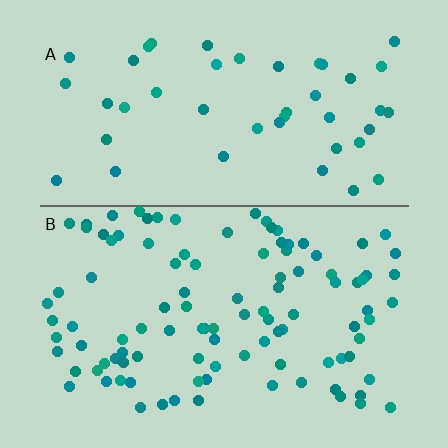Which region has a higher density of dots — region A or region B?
B (the bottom).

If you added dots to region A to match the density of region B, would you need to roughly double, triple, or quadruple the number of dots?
Approximately double.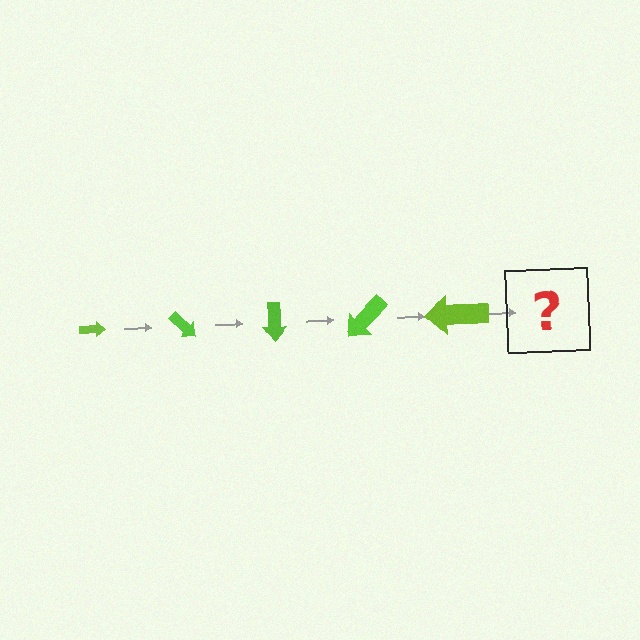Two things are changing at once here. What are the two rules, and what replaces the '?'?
The two rules are that the arrow grows larger each step and it rotates 45 degrees each step. The '?' should be an arrow, larger than the previous one and rotated 225 degrees from the start.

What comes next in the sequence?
The next element should be an arrow, larger than the previous one and rotated 225 degrees from the start.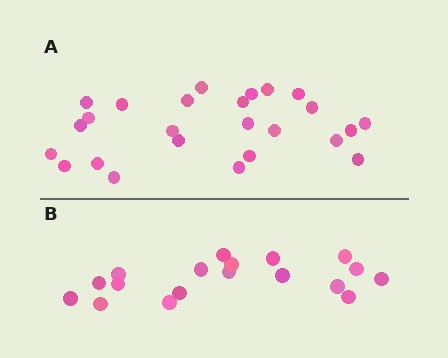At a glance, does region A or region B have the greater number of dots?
Region A (the top region) has more dots.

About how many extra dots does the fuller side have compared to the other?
Region A has roughly 8 or so more dots than region B.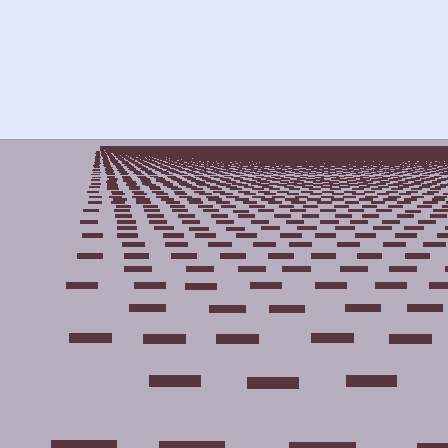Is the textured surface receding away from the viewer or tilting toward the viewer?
The surface is receding away from the viewer. Texture elements get smaller and denser toward the top.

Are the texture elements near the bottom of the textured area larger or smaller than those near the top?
Larger. Near the bottom, elements are closer to the viewer and appear at a bigger on-screen size.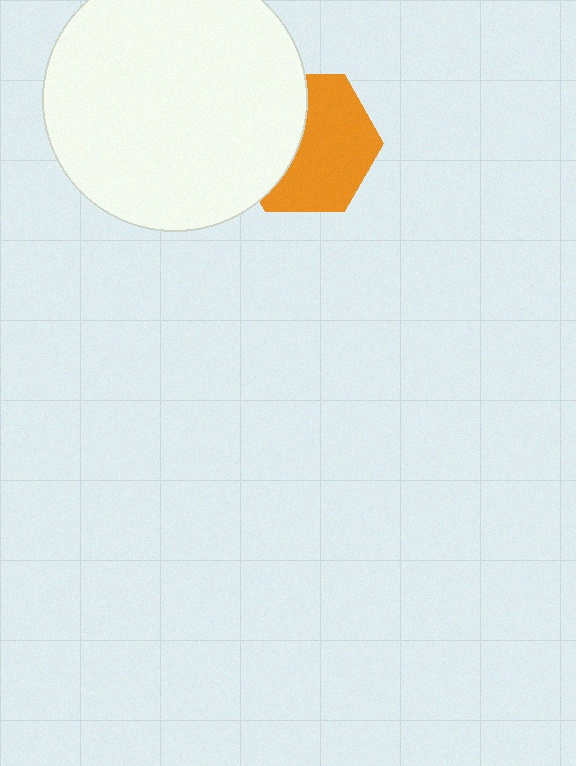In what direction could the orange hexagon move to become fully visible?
The orange hexagon could move right. That would shift it out from behind the white circle entirely.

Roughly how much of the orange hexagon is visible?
About half of it is visible (roughly 59%).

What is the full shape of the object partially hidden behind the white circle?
The partially hidden object is an orange hexagon.